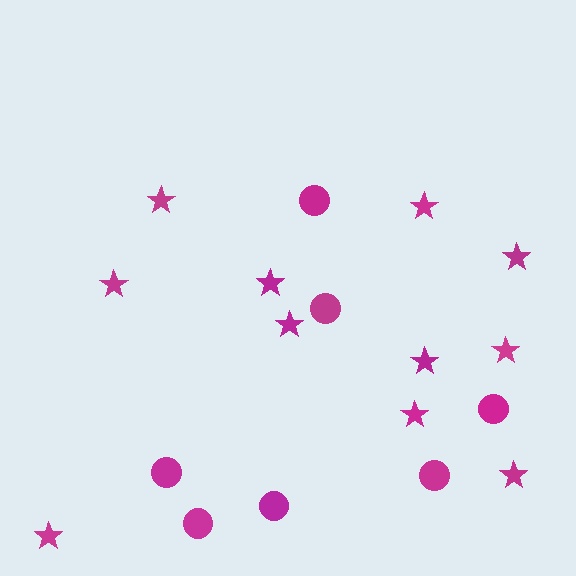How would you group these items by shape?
There are 2 groups: one group of circles (7) and one group of stars (11).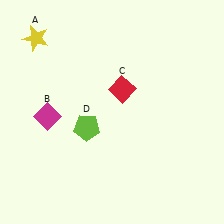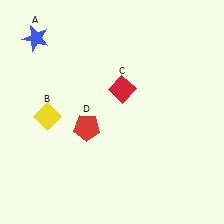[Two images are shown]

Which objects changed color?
A changed from yellow to blue. B changed from magenta to yellow. D changed from lime to red.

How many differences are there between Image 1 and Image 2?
There are 3 differences between the two images.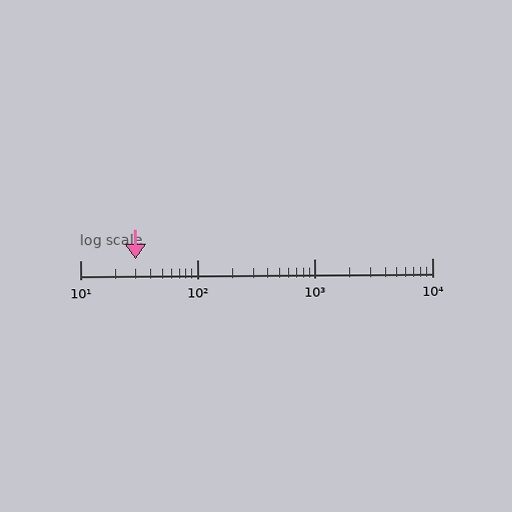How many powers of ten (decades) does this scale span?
The scale spans 3 decades, from 10 to 10000.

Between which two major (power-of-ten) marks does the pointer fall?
The pointer is between 10 and 100.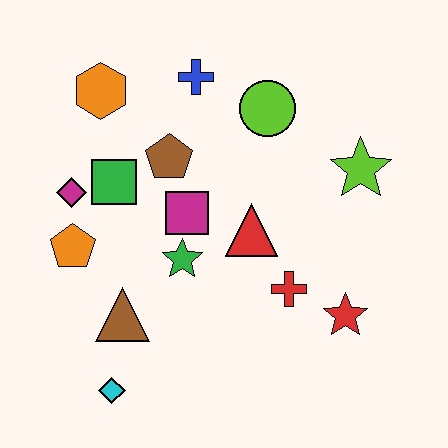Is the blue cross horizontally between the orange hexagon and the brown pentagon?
No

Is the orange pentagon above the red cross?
Yes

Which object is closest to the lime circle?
The blue cross is closest to the lime circle.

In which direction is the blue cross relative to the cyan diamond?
The blue cross is above the cyan diamond.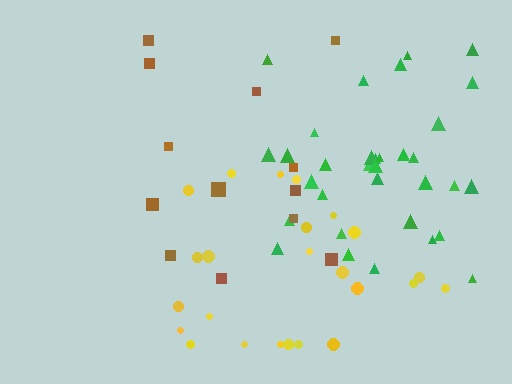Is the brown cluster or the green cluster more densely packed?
Green.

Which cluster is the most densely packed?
Green.